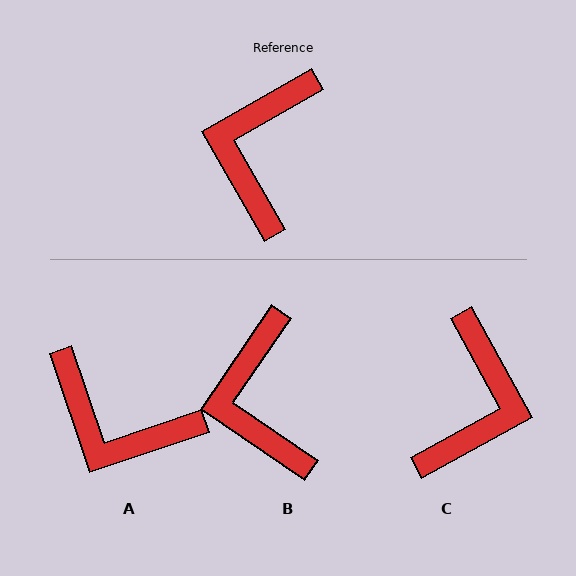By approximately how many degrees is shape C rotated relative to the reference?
Approximately 179 degrees counter-clockwise.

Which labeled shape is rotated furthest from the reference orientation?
C, about 179 degrees away.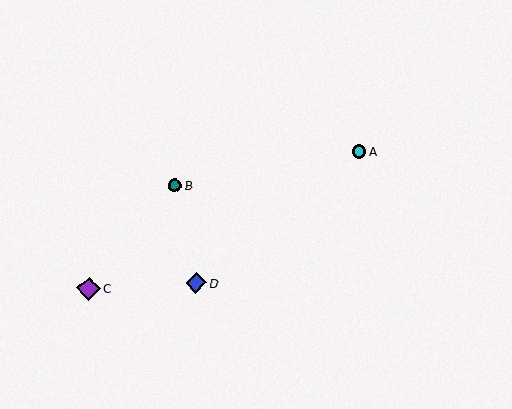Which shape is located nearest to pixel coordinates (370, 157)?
The cyan circle (labeled A) at (359, 152) is nearest to that location.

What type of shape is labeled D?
Shape D is a blue diamond.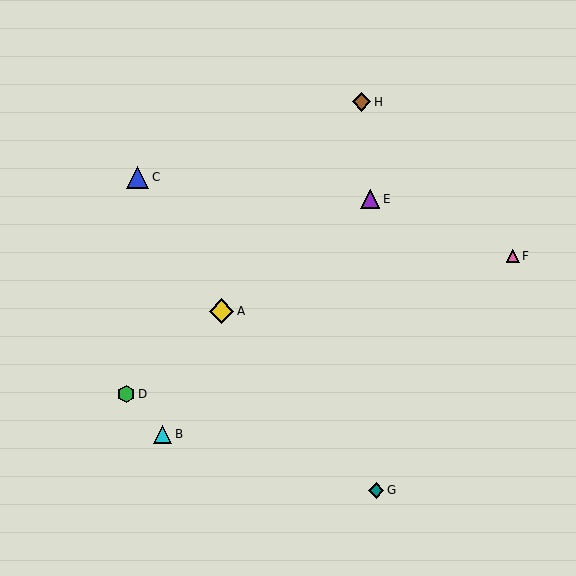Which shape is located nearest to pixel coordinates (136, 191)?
The blue triangle (labeled C) at (138, 177) is nearest to that location.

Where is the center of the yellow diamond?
The center of the yellow diamond is at (222, 311).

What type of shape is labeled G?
Shape G is a teal diamond.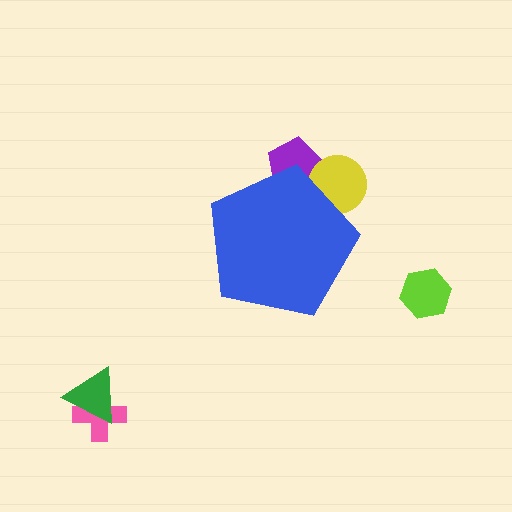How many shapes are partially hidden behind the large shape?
3 shapes are partially hidden.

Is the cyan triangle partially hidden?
Yes, the cyan triangle is partially hidden behind the blue pentagon.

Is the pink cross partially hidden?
No, the pink cross is fully visible.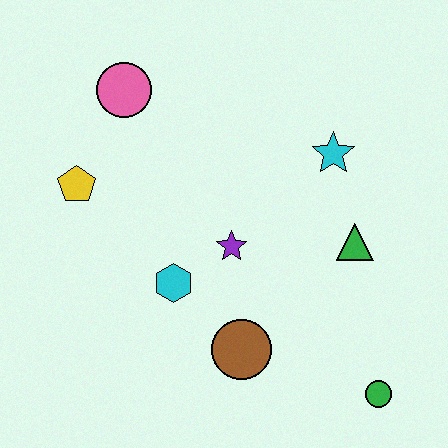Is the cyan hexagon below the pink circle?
Yes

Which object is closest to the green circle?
The brown circle is closest to the green circle.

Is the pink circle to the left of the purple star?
Yes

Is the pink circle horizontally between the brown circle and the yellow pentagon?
Yes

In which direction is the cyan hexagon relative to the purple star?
The cyan hexagon is to the left of the purple star.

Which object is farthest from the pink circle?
The green circle is farthest from the pink circle.